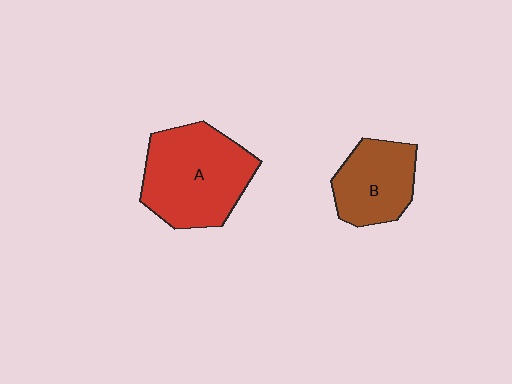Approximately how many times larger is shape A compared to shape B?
Approximately 1.6 times.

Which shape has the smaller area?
Shape B (brown).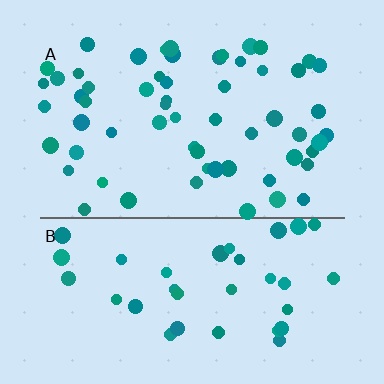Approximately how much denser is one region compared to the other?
Approximately 1.6× — region A over region B.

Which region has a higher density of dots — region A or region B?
A (the top).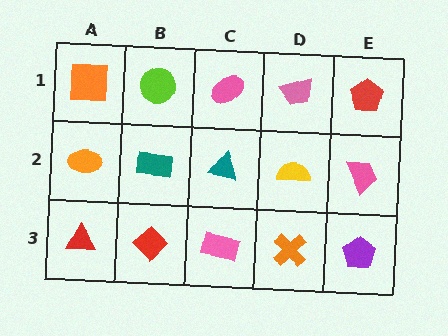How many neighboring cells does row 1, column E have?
2.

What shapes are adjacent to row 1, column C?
A teal triangle (row 2, column C), a lime circle (row 1, column B), a pink trapezoid (row 1, column D).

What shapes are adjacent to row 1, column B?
A teal rectangle (row 2, column B), an orange square (row 1, column A), a pink ellipse (row 1, column C).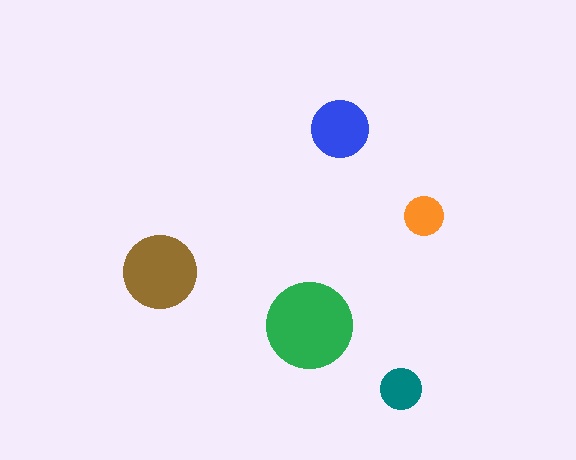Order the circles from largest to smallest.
the green one, the brown one, the blue one, the teal one, the orange one.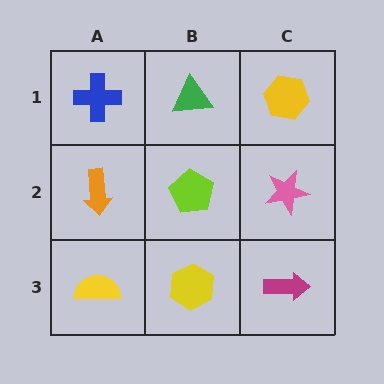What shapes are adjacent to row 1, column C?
A pink star (row 2, column C), a green triangle (row 1, column B).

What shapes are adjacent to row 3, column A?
An orange arrow (row 2, column A), a yellow hexagon (row 3, column B).